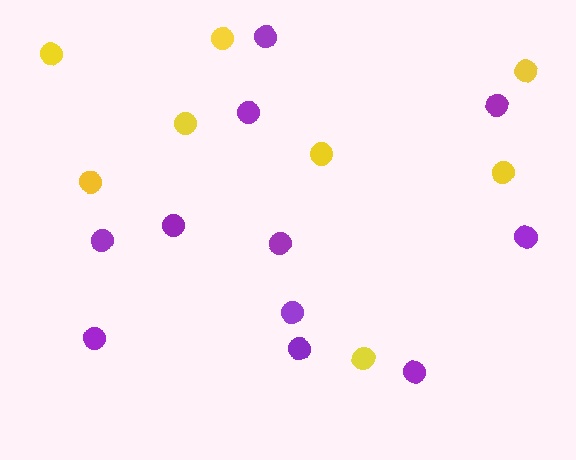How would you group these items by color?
There are 2 groups: one group of purple circles (11) and one group of yellow circles (8).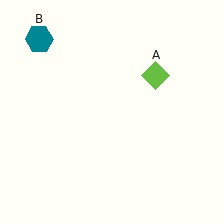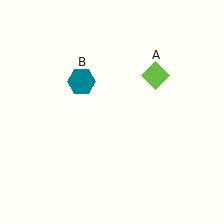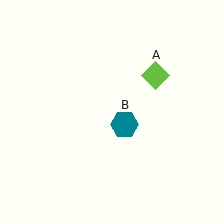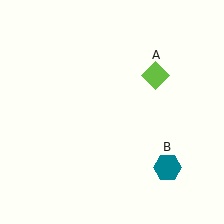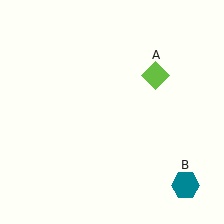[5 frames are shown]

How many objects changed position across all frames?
1 object changed position: teal hexagon (object B).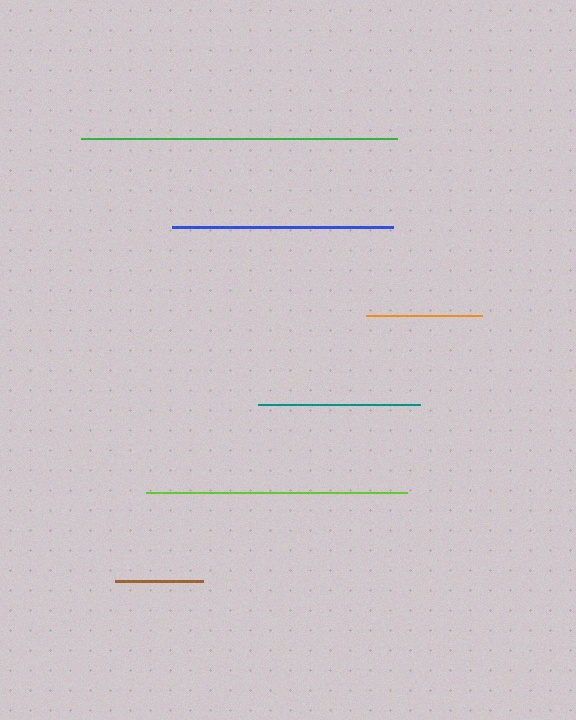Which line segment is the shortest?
The brown line is the shortest at approximately 88 pixels.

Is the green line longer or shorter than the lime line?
The green line is longer than the lime line.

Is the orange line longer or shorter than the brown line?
The orange line is longer than the brown line.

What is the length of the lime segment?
The lime segment is approximately 261 pixels long.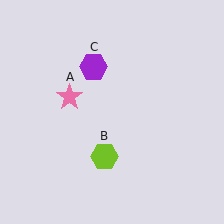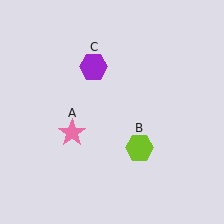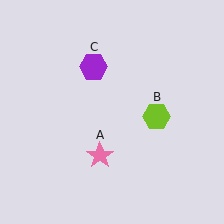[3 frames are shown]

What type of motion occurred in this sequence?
The pink star (object A), lime hexagon (object B) rotated counterclockwise around the center of the scene.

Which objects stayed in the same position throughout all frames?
Purple hexagon (object C) remained stationary.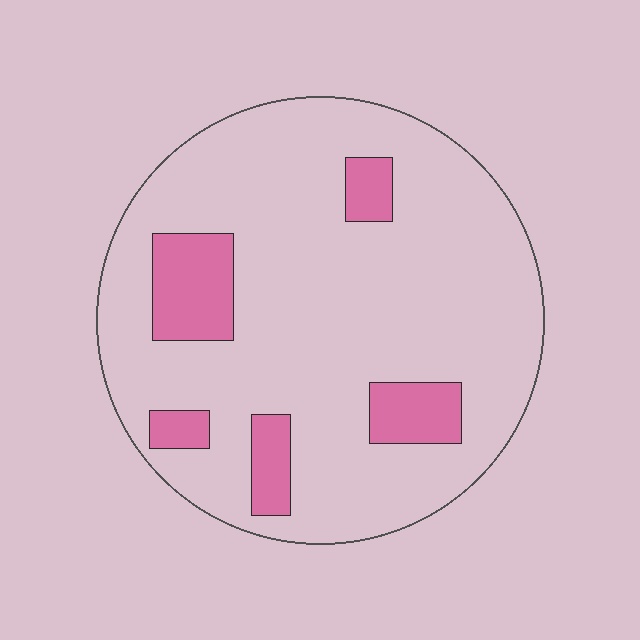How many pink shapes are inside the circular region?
5.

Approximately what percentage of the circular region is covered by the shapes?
Approximately 15%.